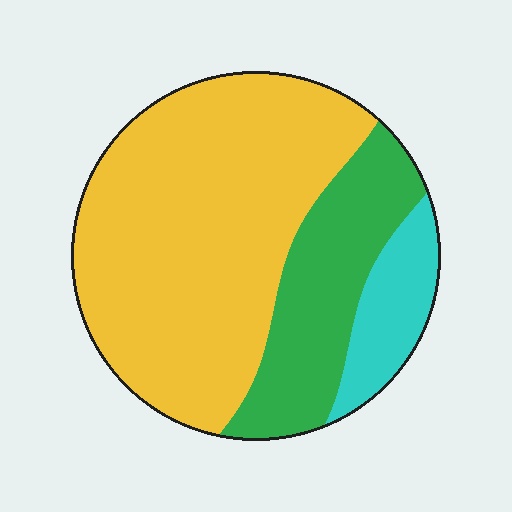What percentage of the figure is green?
Green covers 25% of the figure.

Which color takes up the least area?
Cyan, at roughly 10%.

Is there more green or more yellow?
Yellow.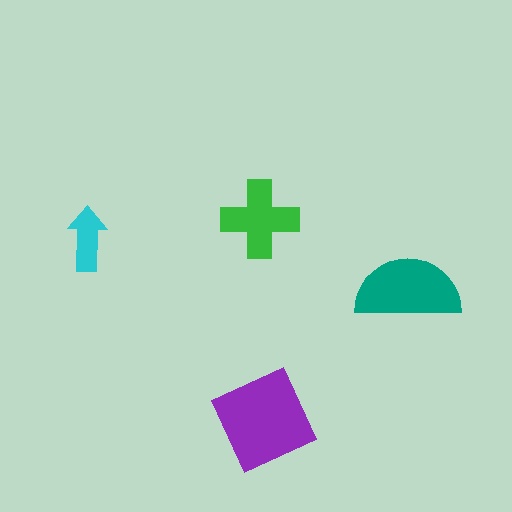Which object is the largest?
The purple square.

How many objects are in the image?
There are 4 objects in the image.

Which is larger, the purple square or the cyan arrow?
The purple square.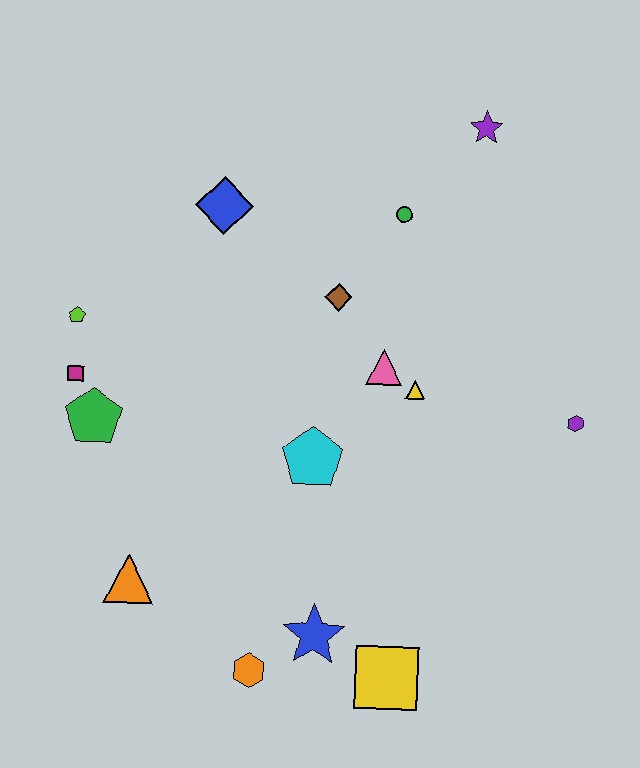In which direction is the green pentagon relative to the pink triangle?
The green pentagon is to the left of the pink triangle.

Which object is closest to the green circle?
The brown diamond is closest to the green circle.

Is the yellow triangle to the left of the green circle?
No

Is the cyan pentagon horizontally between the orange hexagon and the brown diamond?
Yes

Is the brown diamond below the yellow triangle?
No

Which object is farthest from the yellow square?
The purple star is farthest from the yellow square.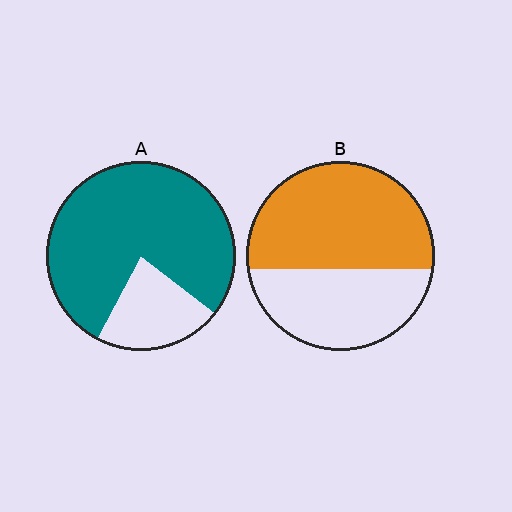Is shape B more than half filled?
Yes.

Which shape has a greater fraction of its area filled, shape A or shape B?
Shape A.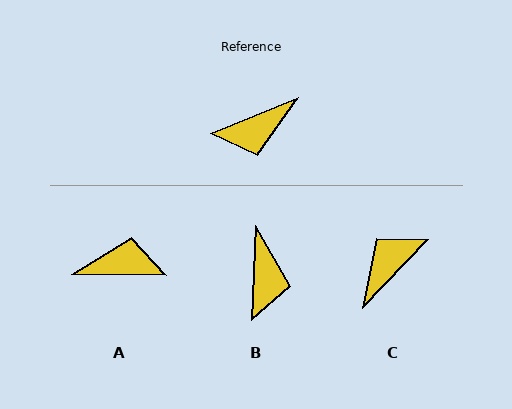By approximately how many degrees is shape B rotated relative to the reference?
Approximately 65 degrees counter-clockwise.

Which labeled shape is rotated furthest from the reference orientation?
A, about 157 degrees away.